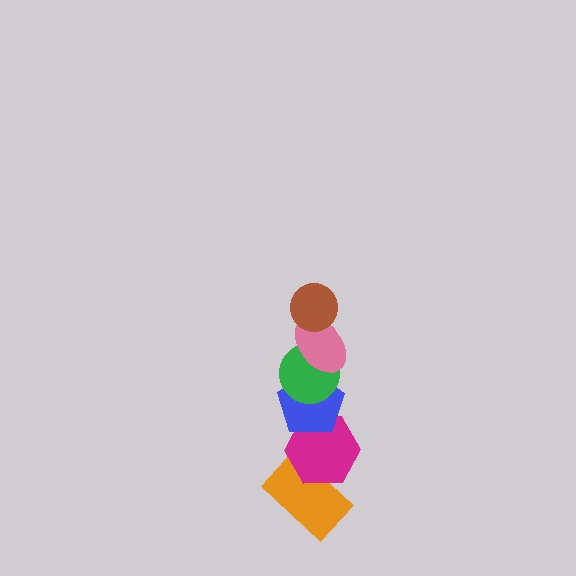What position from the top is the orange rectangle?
The orange rectangle is 6th from the top.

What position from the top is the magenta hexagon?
The magenta hexagon is 5th from the top.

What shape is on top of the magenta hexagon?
The blue pentagon is on top of the magenta hexagon.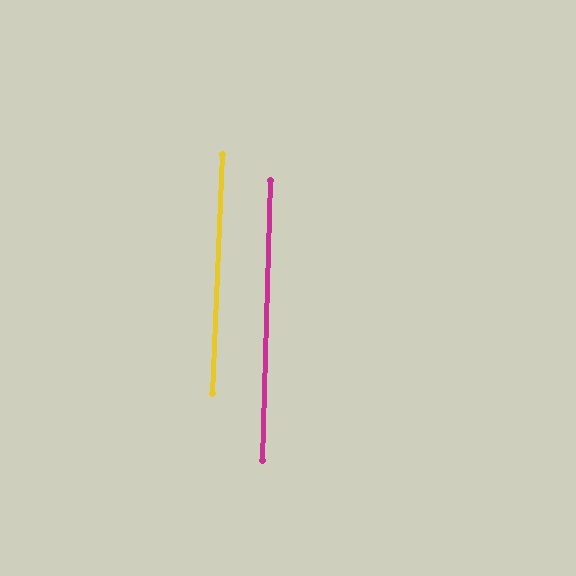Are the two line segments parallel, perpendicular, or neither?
Parallel — their directions differ by only 0.6°.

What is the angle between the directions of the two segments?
Approximately 1 degree.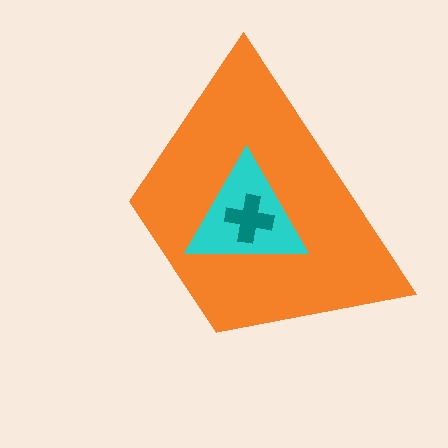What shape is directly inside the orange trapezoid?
The cyan triangle.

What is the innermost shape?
The teal cross.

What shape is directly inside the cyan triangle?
The teal cross.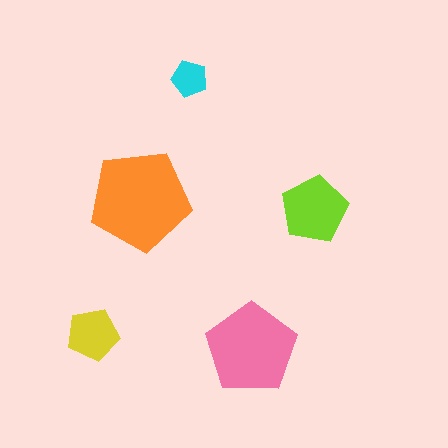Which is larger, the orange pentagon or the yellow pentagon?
The orange one.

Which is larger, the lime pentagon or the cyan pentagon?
The lime one.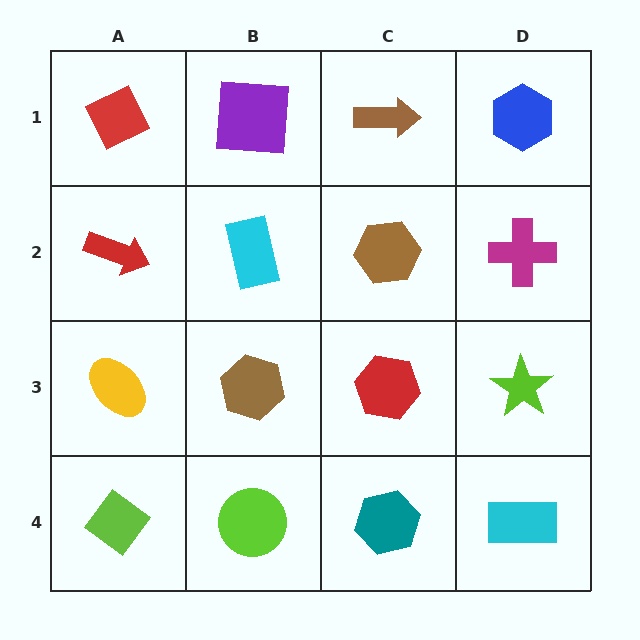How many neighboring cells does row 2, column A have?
3.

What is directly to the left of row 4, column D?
A teal hexagon.